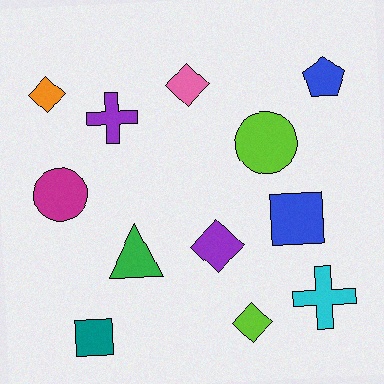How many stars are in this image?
There are no stars.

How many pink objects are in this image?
There is 1 pink object.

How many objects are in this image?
There are 12 objects.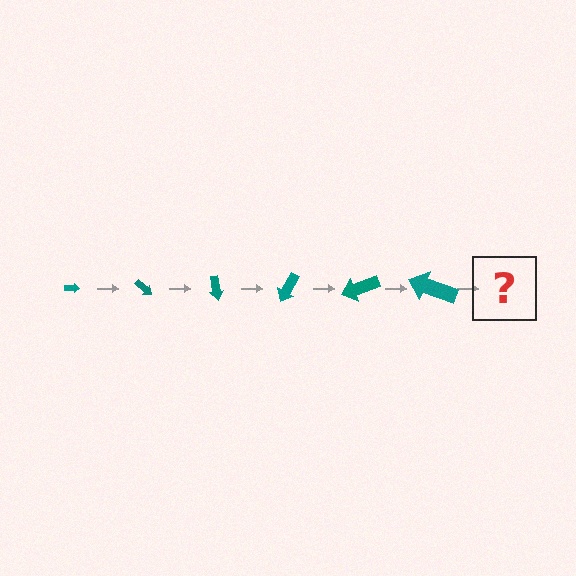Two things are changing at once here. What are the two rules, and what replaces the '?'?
The two rules are that the arrow grows larger each step and it rotates 40 degrees each step. The '?' should be an arrow, larger than the previous one and rotated 240 degrees from the start.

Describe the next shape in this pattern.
It should be an arrow, larger than the previous one and rotated 240 degrees from the start.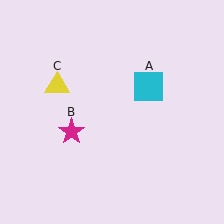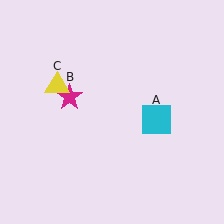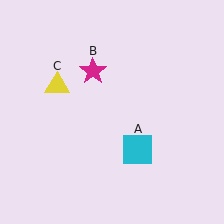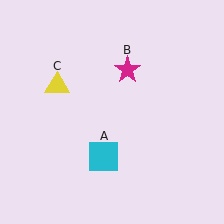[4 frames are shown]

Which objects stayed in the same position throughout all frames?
Yellow triangle (object C) remained stationary.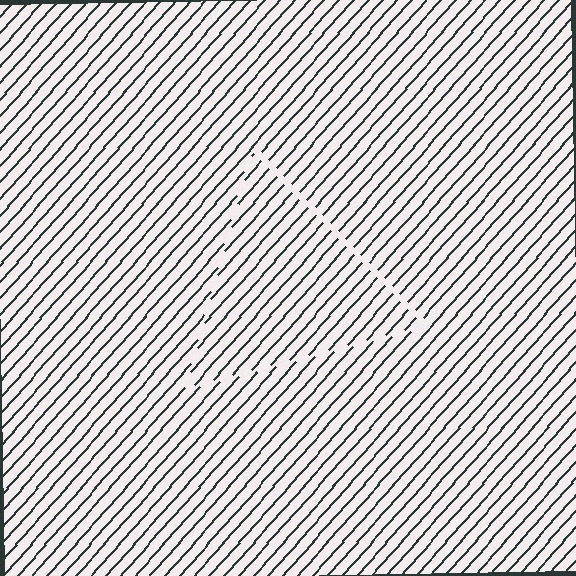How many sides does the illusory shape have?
3 sides — the line-ends trace a triangle.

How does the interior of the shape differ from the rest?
The interior of the shape contains the same grating, shifted by half a period — the contour is defined by the phase discontinuity where line-ends from the inner and outer gratings abut.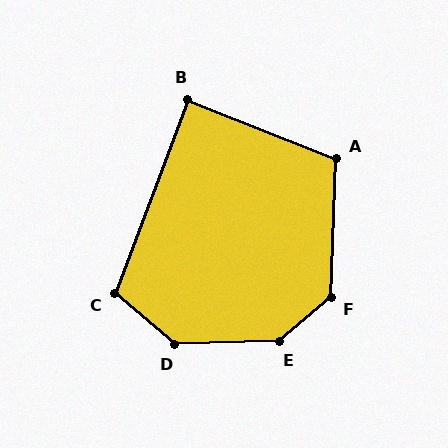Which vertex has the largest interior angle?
E, at approximately 141 degrees.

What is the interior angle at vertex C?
Approximately 109 degrees (obtuse).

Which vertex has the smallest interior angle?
B, at approximately 89 degrees.